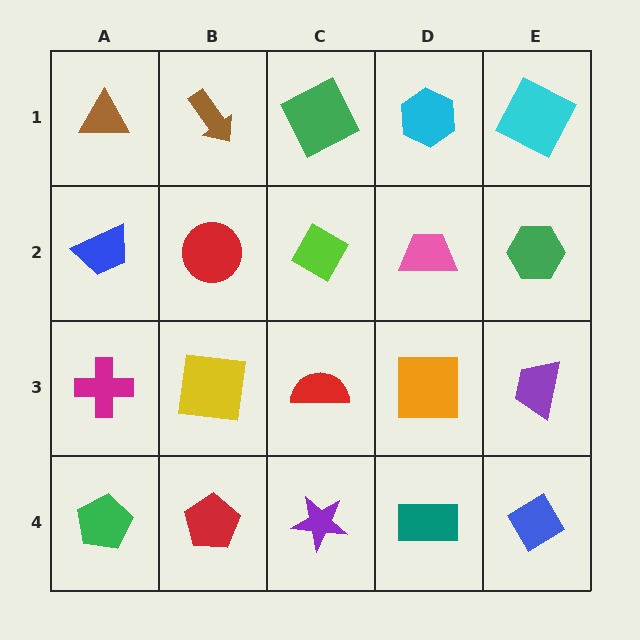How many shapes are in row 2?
5 shapes.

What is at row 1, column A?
A brown triangle.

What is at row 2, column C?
A lime diamond.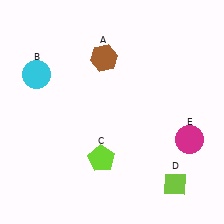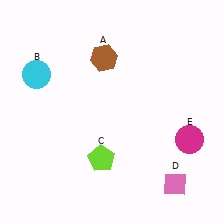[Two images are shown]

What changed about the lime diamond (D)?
In Image 1, D is lime. In Image 2, it changed to pink.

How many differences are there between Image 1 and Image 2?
There is 1 difference between the two images.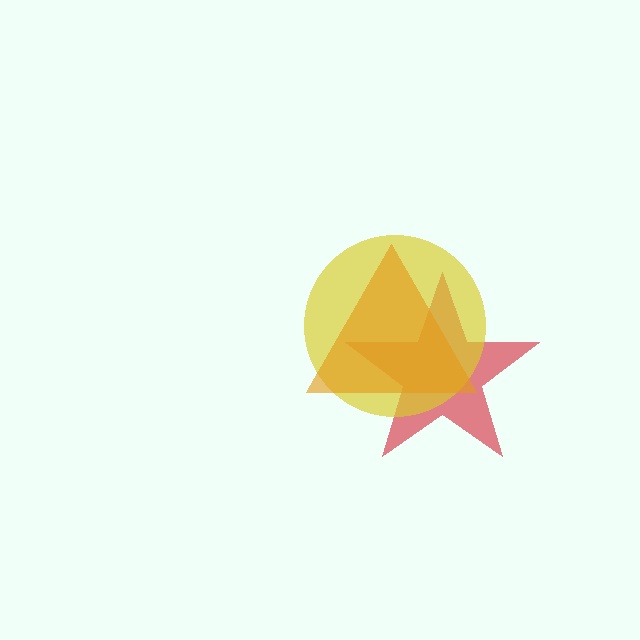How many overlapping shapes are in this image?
There are 3 overlapping shapes in the image.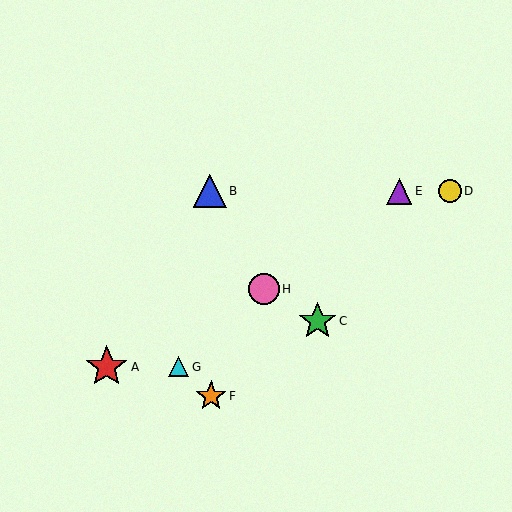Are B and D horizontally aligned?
Yes, both are at y≈191.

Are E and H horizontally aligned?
No, E is at y≈191 and H is at y≈289.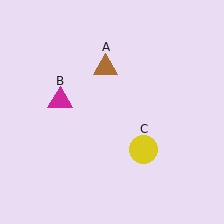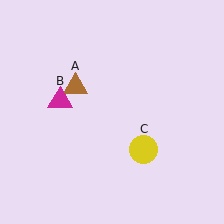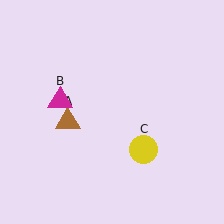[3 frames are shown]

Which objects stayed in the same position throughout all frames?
Magenta triangle (object B) and yellow circle (object C) remained stationary.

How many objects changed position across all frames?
1 object changed position: brown triangle (object A).